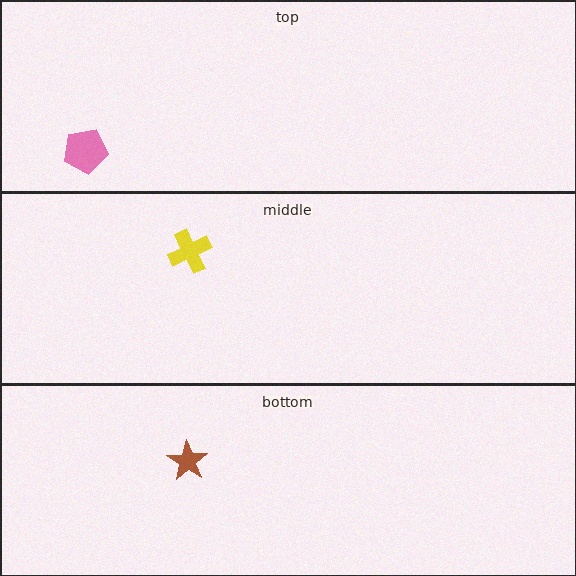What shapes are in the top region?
The pink pentagon.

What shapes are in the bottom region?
The brown star.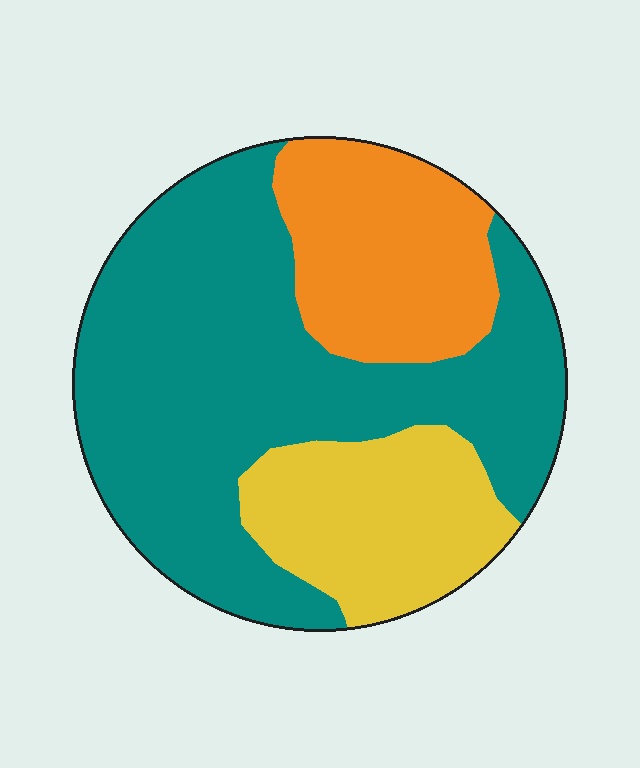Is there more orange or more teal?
Teal.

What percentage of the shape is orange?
Orange takes up about one fifth (1/5) of the shape.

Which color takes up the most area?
Teal, at roughly 60%.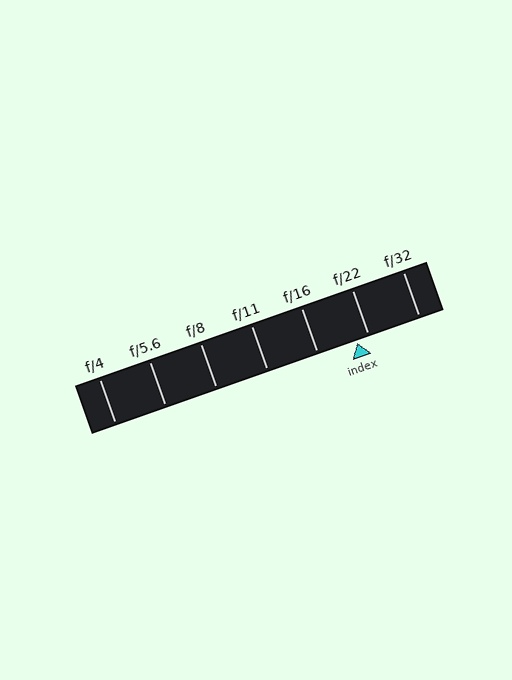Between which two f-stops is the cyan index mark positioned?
The index mark is between f/16 and f/22.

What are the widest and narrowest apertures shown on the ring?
The widest aperture shown is f/4 and the narrowest is f/32.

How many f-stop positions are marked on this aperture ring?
There are 7 f-stop positions marked.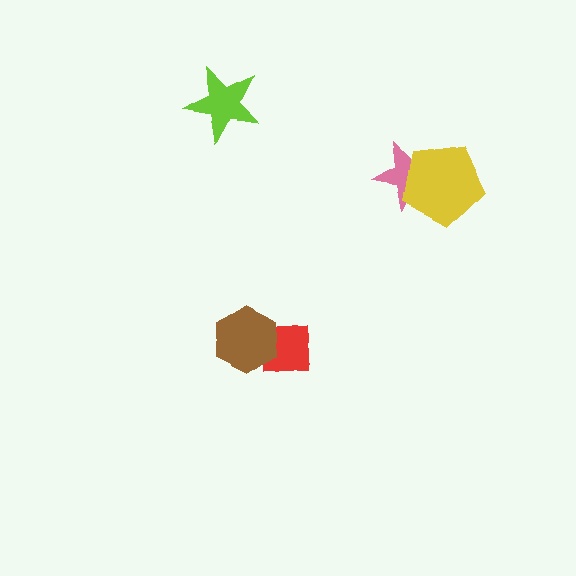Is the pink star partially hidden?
Yes, it is partially covered by another shape.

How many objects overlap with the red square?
1 object overlaps with the red square.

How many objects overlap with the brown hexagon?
1 object overlaps with the brown hexagon.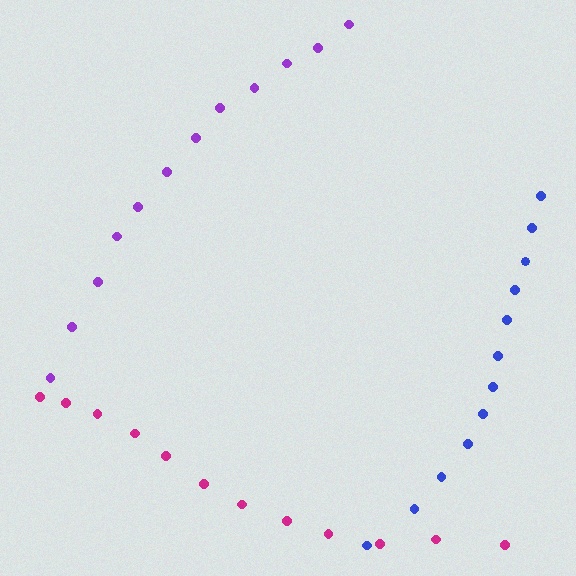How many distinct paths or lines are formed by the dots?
There are 3 distinct paths.